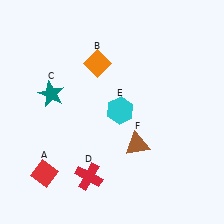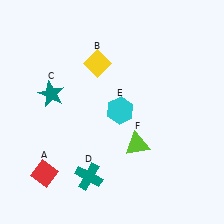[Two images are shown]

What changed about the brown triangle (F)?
In Image 1, F is brown. In Image 2, it changed to lime.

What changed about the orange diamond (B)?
In Image 1, B is orange. In Image 2, it changed to yellow.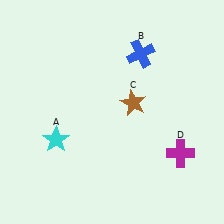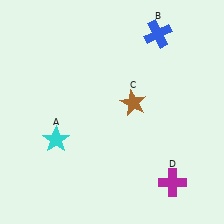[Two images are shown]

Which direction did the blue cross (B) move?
The blue cross (B) moved up.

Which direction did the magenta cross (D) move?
The magenta cross (D) moved down.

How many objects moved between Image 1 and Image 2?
2 objects moved between the two images.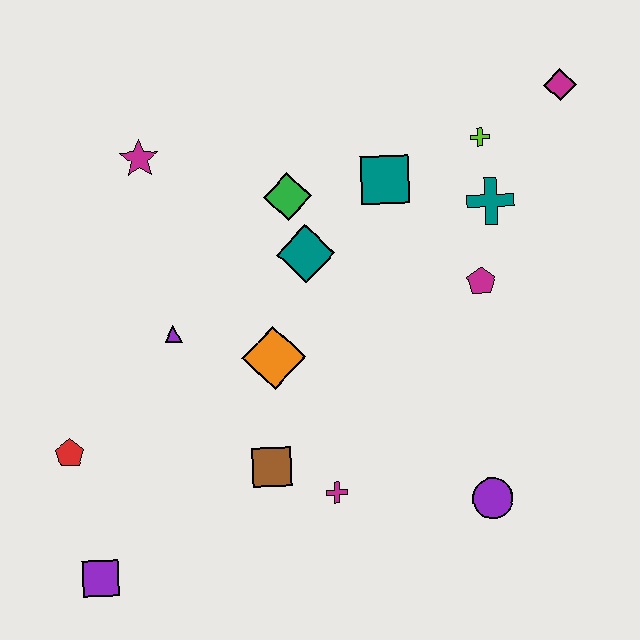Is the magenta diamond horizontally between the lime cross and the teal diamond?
No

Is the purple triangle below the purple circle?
No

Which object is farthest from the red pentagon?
The magenta diamond is farthest from the red pentagon.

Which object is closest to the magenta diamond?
The lime cross is closest to the magenta diamond.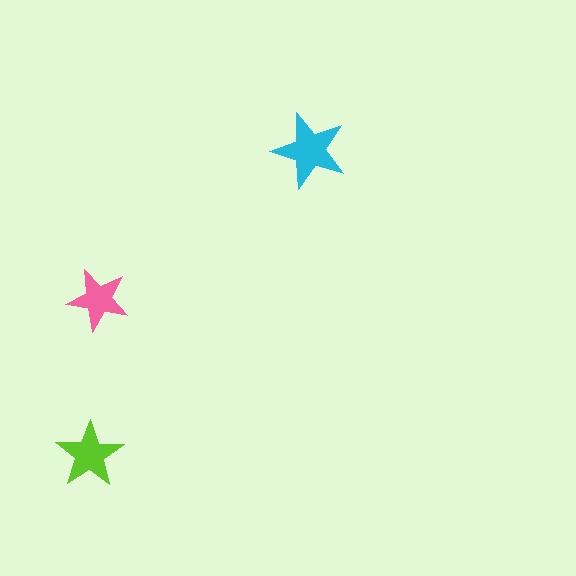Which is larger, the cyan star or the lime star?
The cyan one.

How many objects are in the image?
There are 3 objects in the image.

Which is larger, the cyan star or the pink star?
The cyan one.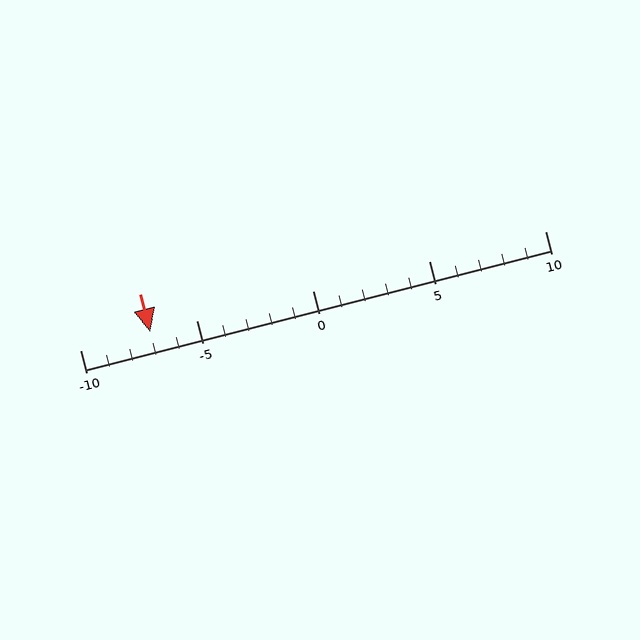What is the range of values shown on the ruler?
The ruler shows values from -10 to 10.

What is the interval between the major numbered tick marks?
The major tick marks are spaced 5 units apart.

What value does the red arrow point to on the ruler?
The red arrow points to approximately -7.